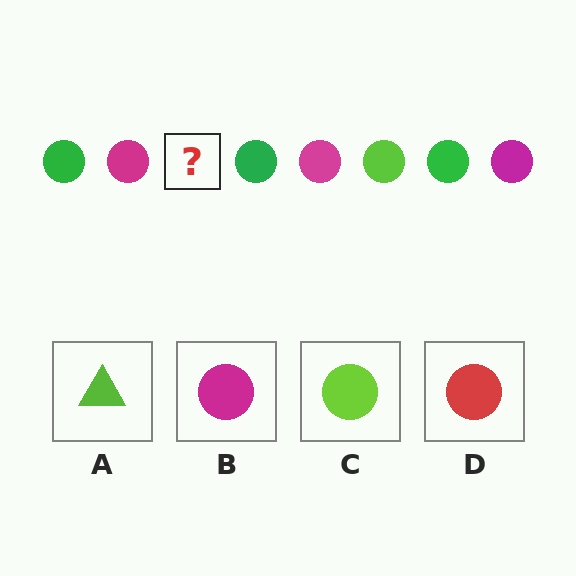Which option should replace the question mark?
Option C.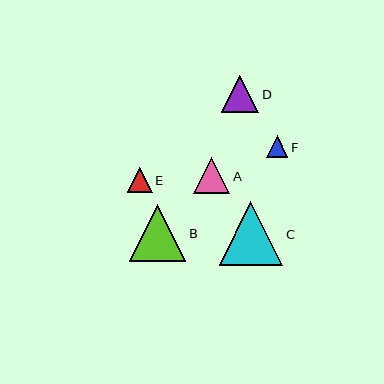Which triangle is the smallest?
Triangle F is the smallest with a size of approximately 21 pixels.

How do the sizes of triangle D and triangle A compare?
Triangle D and triangle A are approximately the same size.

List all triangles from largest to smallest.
From largest to smallest: C, B, D, A, E, F.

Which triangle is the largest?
Triangle C is the largest with a size of approximately 64 pixels.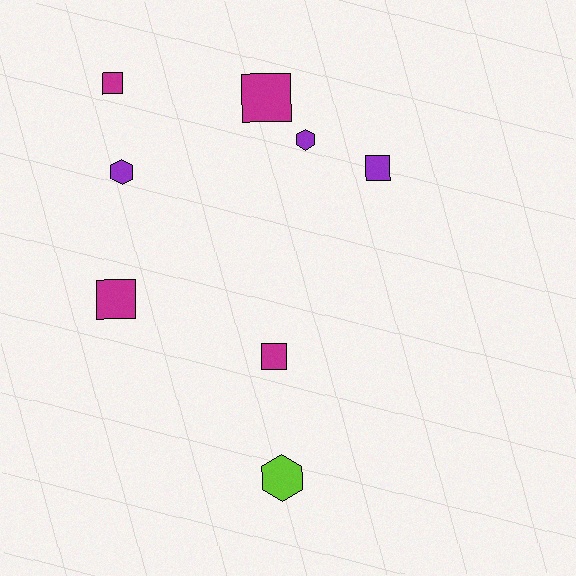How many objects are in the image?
There are 8 objects.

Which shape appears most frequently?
Square, with 5 objects.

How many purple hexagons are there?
There are 2 purple hexagons.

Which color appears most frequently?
Magenta, with 4 objects.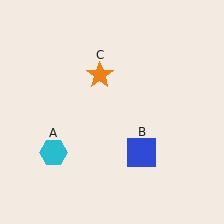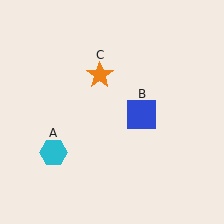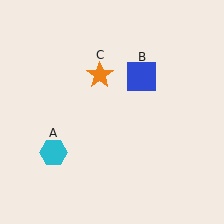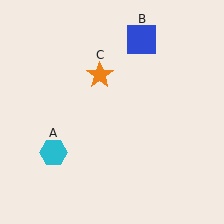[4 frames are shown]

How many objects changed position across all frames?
1 object changed position: blue square (object B).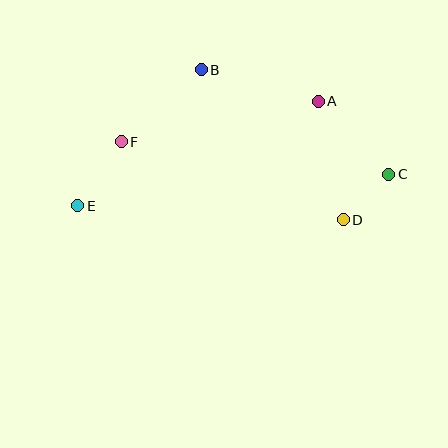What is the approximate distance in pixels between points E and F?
The distance between E and F is approximately 77 pixels.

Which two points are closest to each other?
Points C and D are closest to each other.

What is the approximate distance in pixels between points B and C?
The distance between B and C is approximately 215 pixels.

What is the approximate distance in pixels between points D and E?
The distance between D and E is approximately 265 pixels.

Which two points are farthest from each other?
Points C and E are farthest from each other.